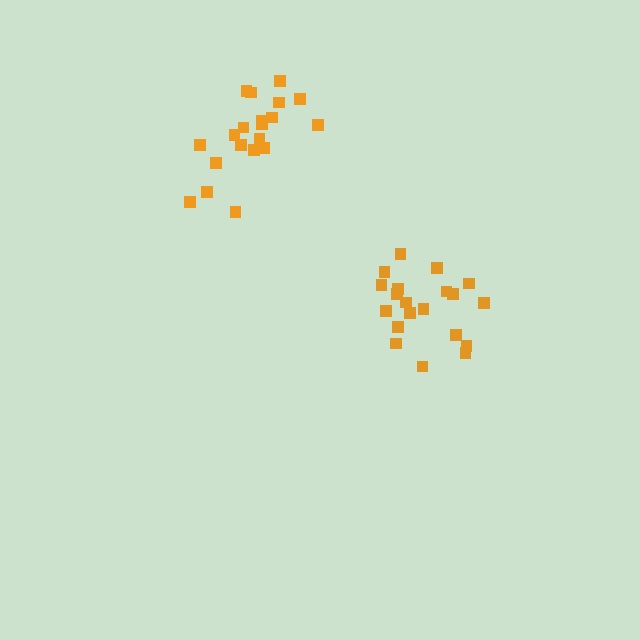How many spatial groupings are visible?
There are 2 spatial groupings.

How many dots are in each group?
Group 1: 20 dots, Group 2: 20 dots (40 total).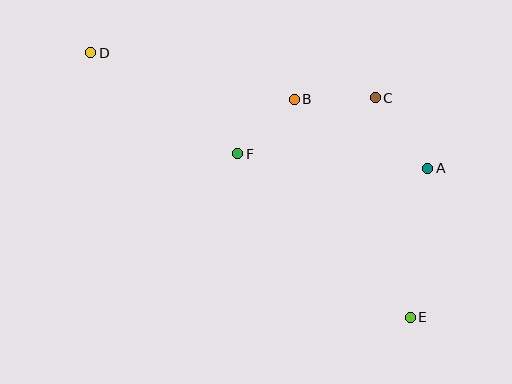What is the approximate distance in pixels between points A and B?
The distance between A and B is approximately 150 pixels.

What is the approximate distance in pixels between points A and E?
The distance between A and E is approximately 150 pixels.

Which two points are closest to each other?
Points B and F are closest to each other.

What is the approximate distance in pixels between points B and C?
The distance between B and C is approximately 81 pixels.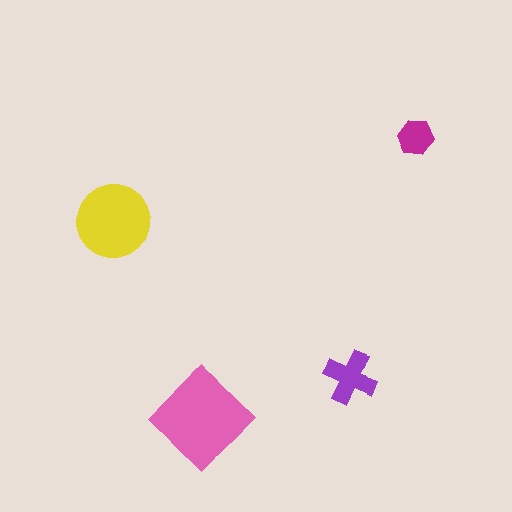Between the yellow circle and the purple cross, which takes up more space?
The yellow circle.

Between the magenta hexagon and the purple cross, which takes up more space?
The purple cross.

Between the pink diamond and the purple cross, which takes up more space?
The pink diamond.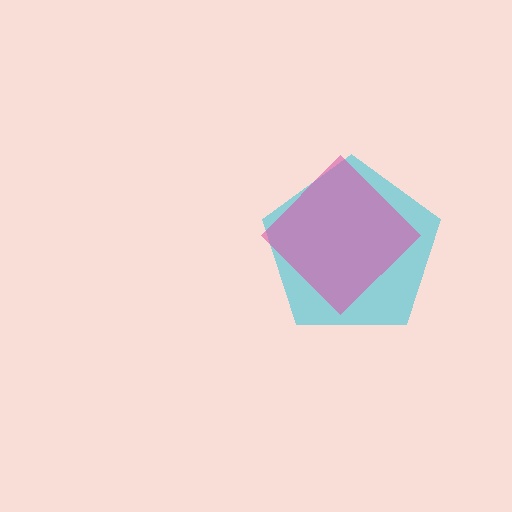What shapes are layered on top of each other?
The layered shapes are: a cyan pentagon, a pink diamond.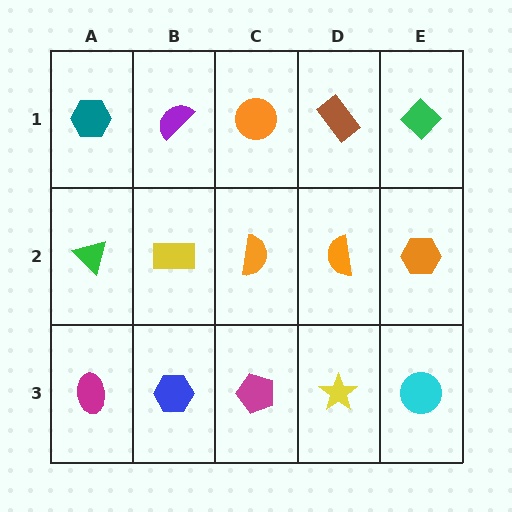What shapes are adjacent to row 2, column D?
A brown rectangle (row 1, column D), a yellow star (row 3, column D), an orange semicircle (row 2, column C), an orange hexagon (row 2, column E).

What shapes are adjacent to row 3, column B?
A yellow rectangle (row 2, column B), a magenta ellipse (row 3, column A), a magenta pentagon (row 3, column C).